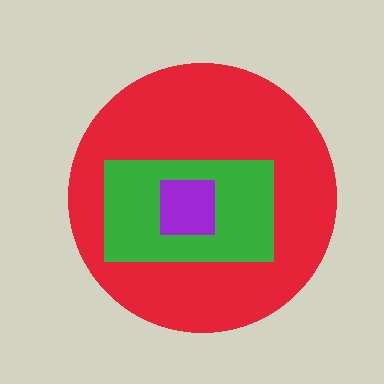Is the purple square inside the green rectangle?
Yes.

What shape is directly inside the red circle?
The green rectangle.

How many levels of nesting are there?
3.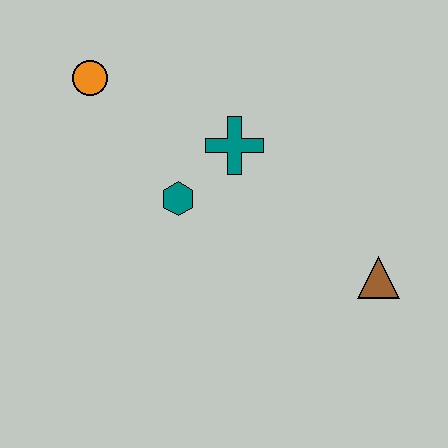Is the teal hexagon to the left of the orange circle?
No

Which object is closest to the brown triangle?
The teal cross is closest to the brown triangle.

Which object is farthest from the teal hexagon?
The brown triangle is farthest from the teal hexagon.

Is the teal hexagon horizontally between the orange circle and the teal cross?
Yes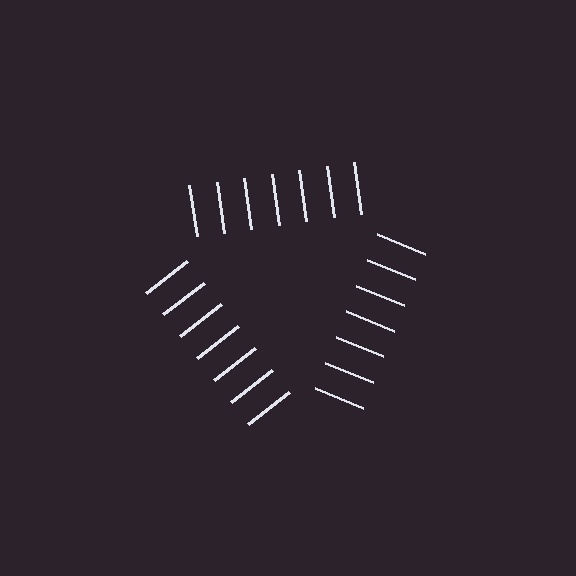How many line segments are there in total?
21 — 7 along each of the 3 edges.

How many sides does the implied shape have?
3 sides — the line-ends trace a triangle.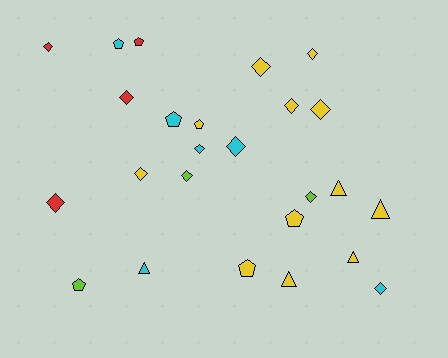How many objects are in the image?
There are 25 objects.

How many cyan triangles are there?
There is 1 cyan triangle.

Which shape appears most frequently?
Diamond, with 13 objects.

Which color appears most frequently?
Yellow, with 12 objects.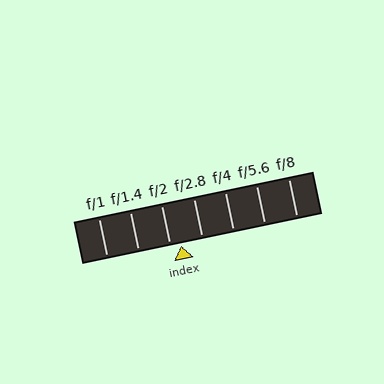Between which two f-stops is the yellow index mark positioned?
The index mark is between f/2 and f/2.8.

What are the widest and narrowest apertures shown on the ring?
The widest aperture shown is f/1 and the narrowest is f/8.